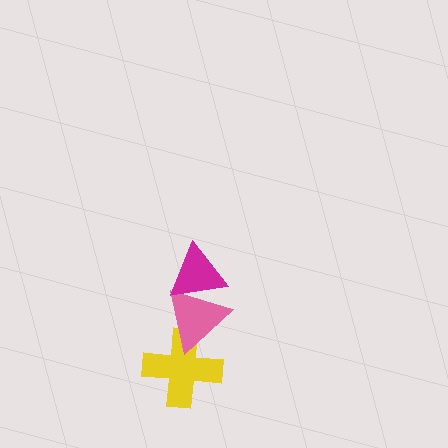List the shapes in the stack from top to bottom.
From top to bottom: the magenta triangle, the pink triangle, the yellow cross.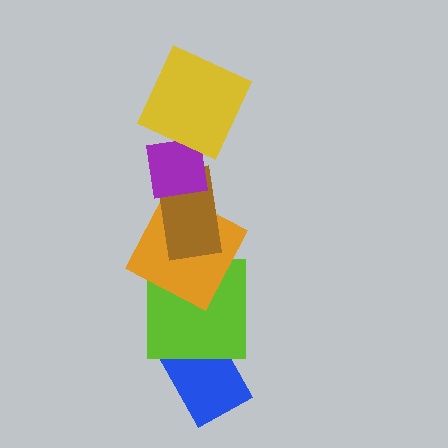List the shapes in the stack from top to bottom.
From top to bottom: the yellow square, the purple square, the brown rectangle, the orange square, the lime square, the blue rectangle.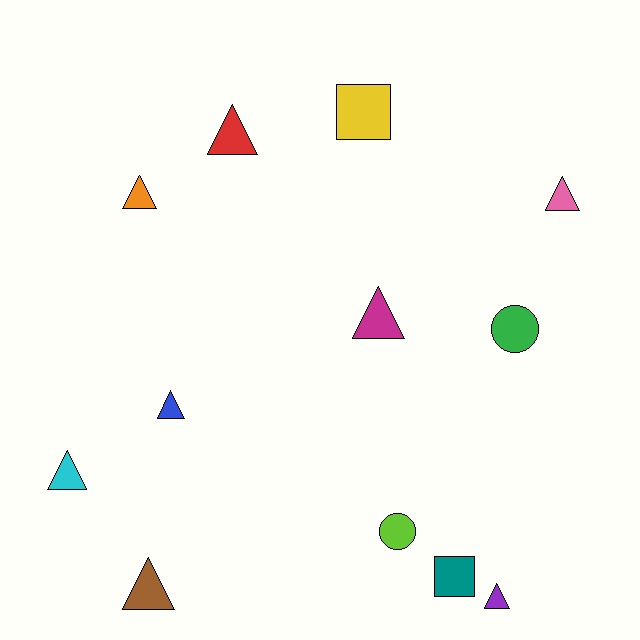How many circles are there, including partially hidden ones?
There are 2 circles.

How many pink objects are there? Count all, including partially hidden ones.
There is 1 pink object.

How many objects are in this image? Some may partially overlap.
There are 12 objects.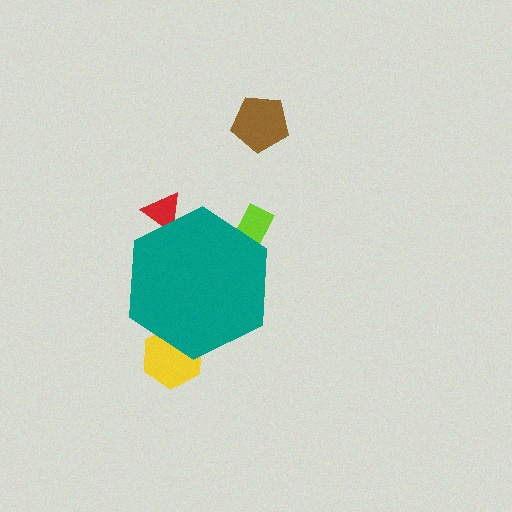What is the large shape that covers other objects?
A teal hexagon.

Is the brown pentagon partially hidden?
No, the brown pentagon is fully visible.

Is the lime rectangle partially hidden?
Yes, the lime rectangle is partially hidden behind the teal hexagon.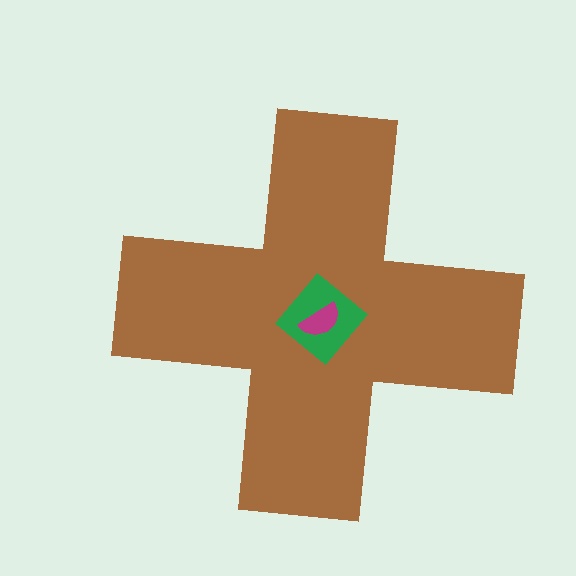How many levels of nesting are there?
3.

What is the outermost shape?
The brown cross.